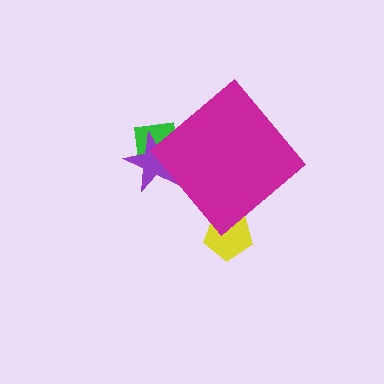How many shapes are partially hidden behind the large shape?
3 shapes are partially hidden.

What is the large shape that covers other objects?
A magenta diamond.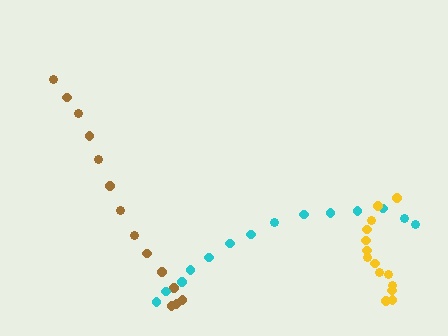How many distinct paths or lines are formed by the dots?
There are 3 distinct paths.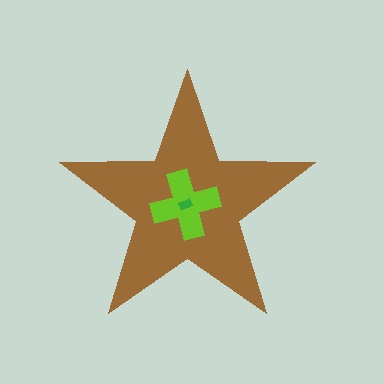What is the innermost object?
The green rectangle.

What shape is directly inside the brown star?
The lime cross.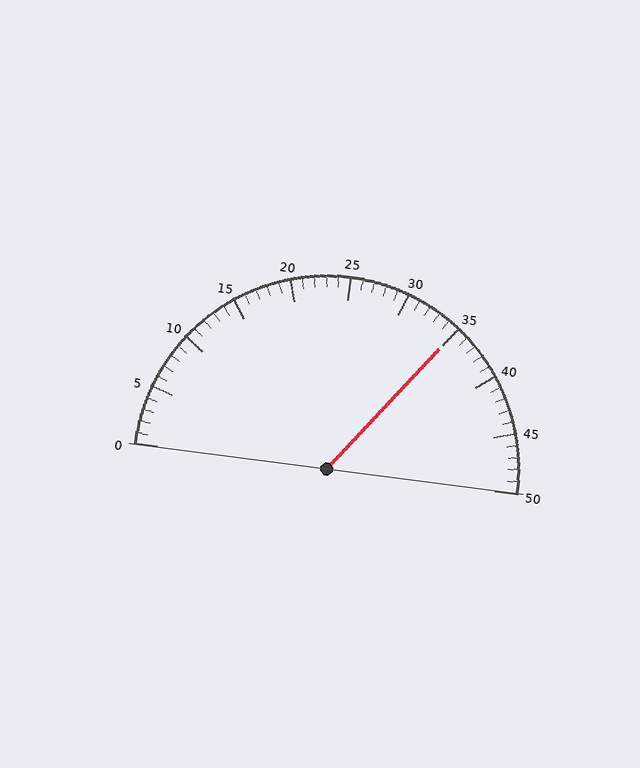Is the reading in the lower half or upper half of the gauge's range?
The reading is in the upper half of the range (0 to 50).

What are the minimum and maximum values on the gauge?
The gauge ranges from 0 to 50.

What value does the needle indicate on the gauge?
The needle indicates approximately 35.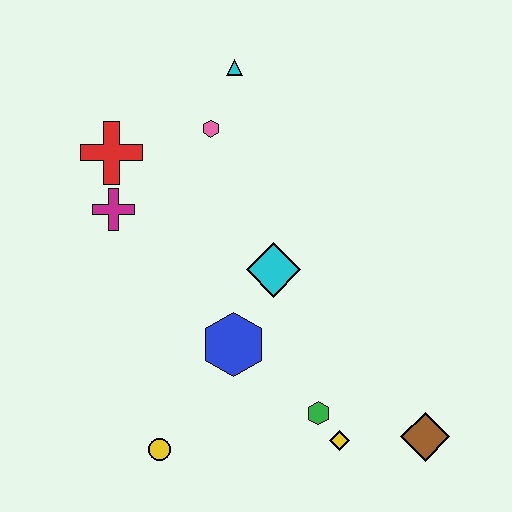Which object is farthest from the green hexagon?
The cyan triangle is farthest from the green hexagon.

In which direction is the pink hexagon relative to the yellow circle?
The pink hexagon is above the yellow circle.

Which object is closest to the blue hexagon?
The cyan diamond is closest to the blue hexagon.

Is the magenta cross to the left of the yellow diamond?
Yes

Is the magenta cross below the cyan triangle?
Yes